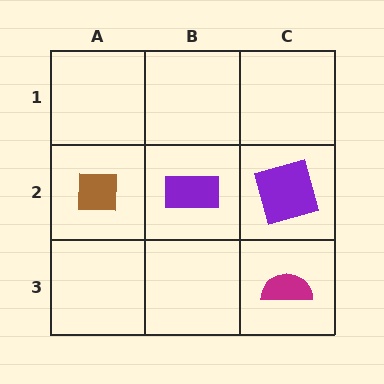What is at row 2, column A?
A brown square.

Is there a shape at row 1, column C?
No, that cell is empty.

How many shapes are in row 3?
1 shape.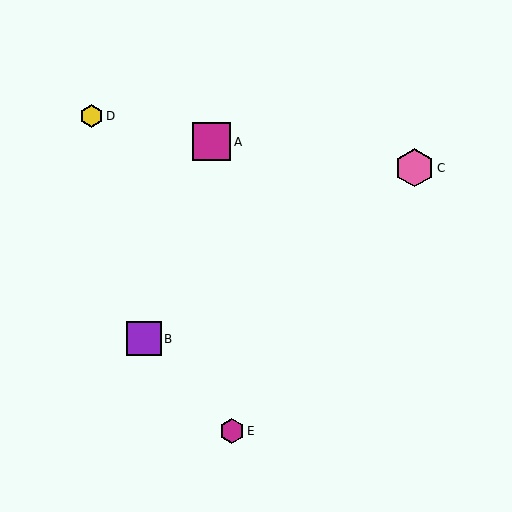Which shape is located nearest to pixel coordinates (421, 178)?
The pink hexagon (labeled C) at (414, 168) is nearest to that location.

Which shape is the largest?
The pink hexagon (labeled C) is the largest.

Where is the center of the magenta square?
The center of the magenta square is at (212, 142).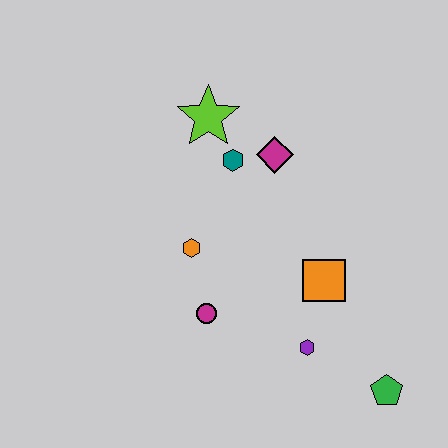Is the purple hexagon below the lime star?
Yes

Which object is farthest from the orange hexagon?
The green pentagon is farthest from the orange hexagon.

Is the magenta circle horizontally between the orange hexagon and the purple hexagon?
Yes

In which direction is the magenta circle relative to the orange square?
The magenta circle is to the left of the orange square.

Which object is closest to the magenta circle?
The orange hexagon is closest to the magenta circle.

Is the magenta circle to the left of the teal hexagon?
Yes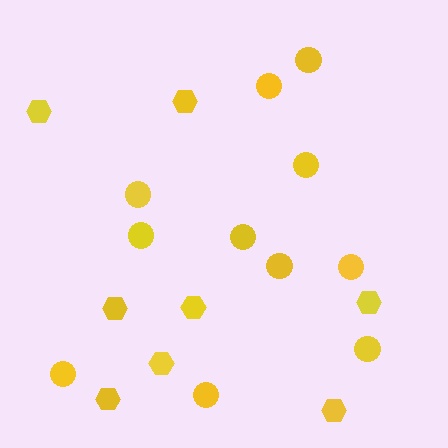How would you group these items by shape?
There are 2 groups: one group of circles (11) and one group of hexagons (8).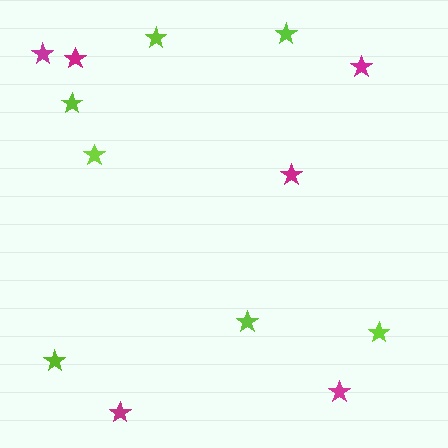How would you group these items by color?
There are 2 groups: one group of lime stars (7) and one group of magenta stars (6).